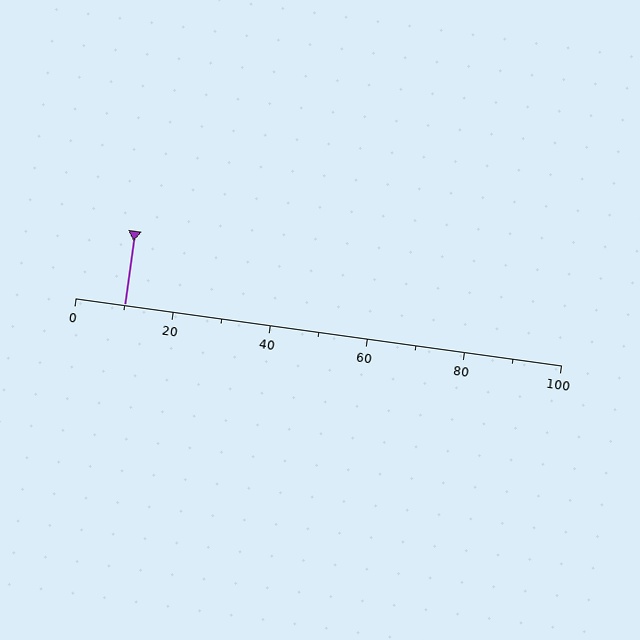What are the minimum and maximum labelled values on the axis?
The axis runs from 0 to 100.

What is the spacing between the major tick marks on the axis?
The major ticks are spaced 20 apart.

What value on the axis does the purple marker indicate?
The marker indicates approximately 10.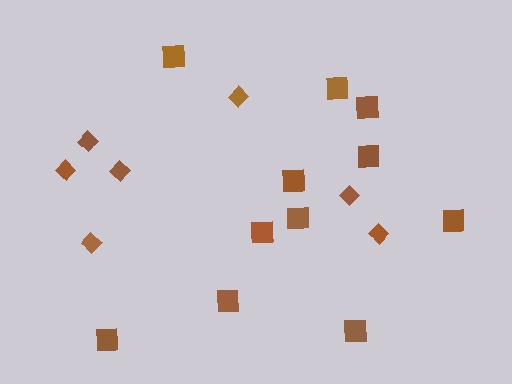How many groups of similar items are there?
There are 2 groups: one group of squares (11) and one group of diamonds (7).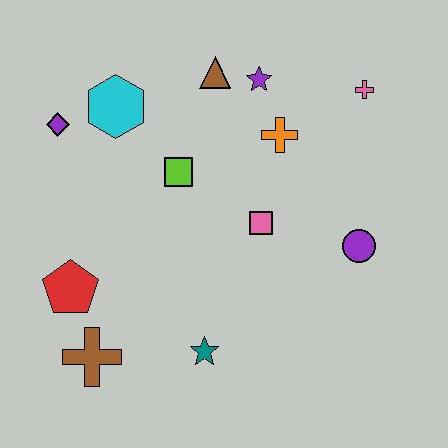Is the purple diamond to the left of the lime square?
Yes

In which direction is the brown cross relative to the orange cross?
The brown cross is below the orange cross.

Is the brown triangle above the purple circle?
Yes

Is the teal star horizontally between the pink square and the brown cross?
Yes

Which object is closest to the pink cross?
The orange cross is closest to the pink cross.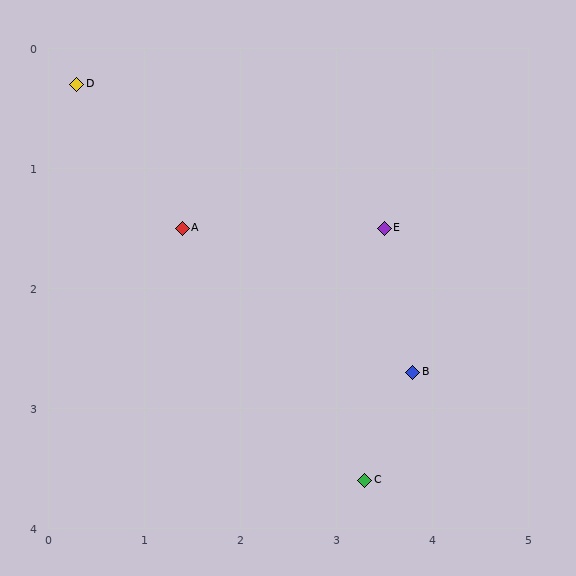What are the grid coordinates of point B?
Point B is at approximately (3.8, 2.7).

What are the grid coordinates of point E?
Point E is at approximately (3.5, 1.5).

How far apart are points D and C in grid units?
Points D and C are about 4.5 grid units apart.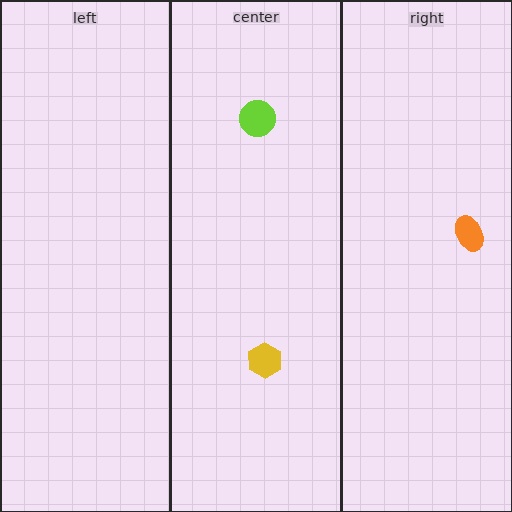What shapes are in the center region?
The yellow hexagon, the lime circle.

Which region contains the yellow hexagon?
The center region.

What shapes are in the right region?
The orange ellipse.